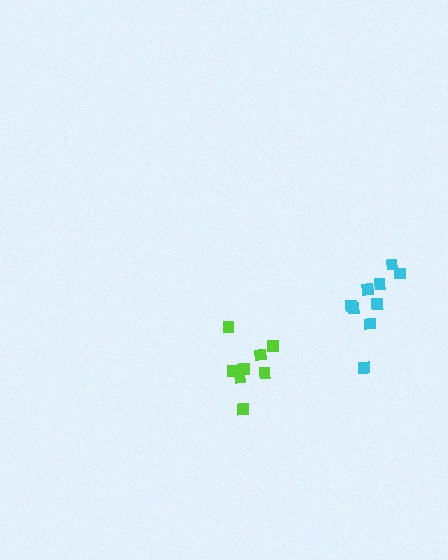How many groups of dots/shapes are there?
There are 2 groups.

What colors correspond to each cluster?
The clusters are colored: cyan, lime.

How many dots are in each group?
Group 1: 9 dots, Group 2: 8 dots (17 total).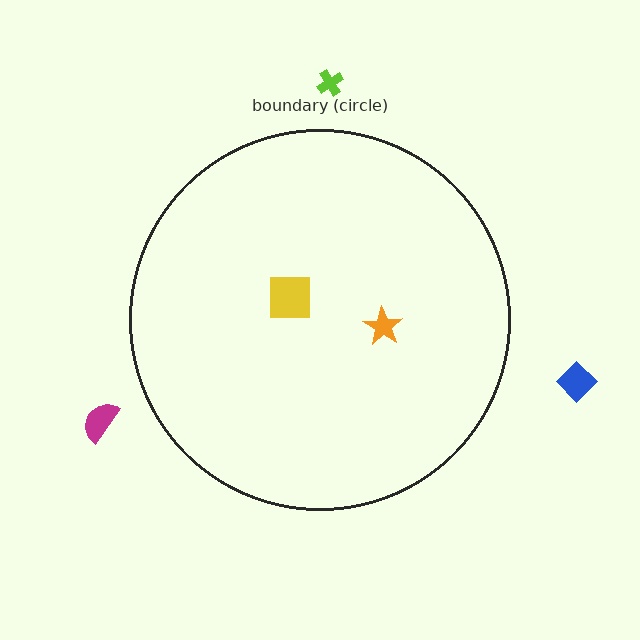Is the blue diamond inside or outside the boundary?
Outside.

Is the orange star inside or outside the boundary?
Inside.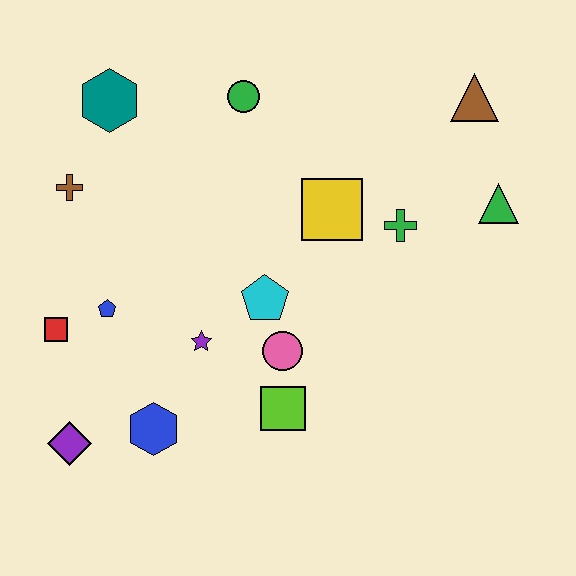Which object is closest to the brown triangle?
The green triangle is closest to the brown triangle.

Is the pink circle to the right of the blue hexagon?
Yes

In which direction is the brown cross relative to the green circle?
The brown cross is to the left of the green circle.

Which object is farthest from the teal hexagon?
The green triangle is farthest from the teal hexagon.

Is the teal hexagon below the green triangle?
No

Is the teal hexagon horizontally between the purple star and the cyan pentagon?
No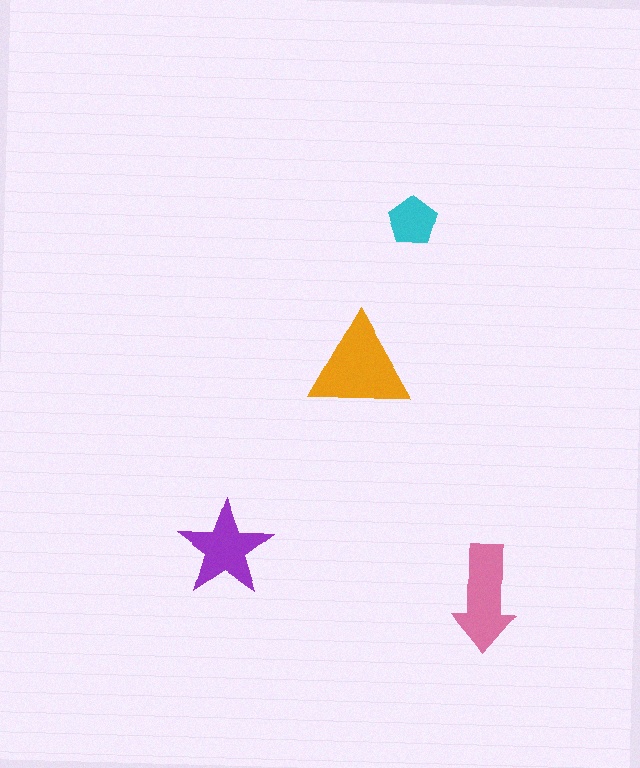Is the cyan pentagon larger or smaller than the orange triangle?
Smaller.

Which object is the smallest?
The cyan pentagon.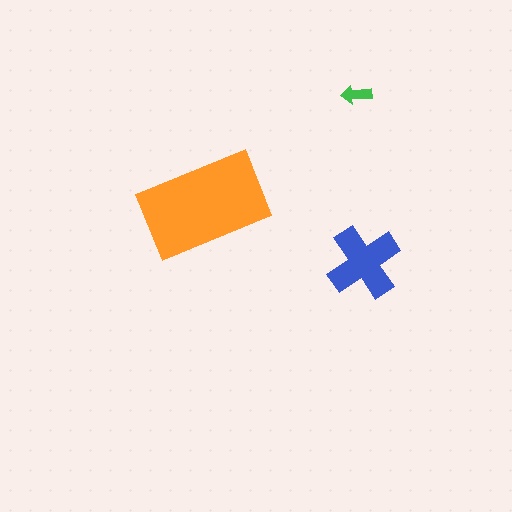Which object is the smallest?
The green arrow.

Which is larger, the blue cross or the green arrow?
The blue cross.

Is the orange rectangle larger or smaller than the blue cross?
Larger.